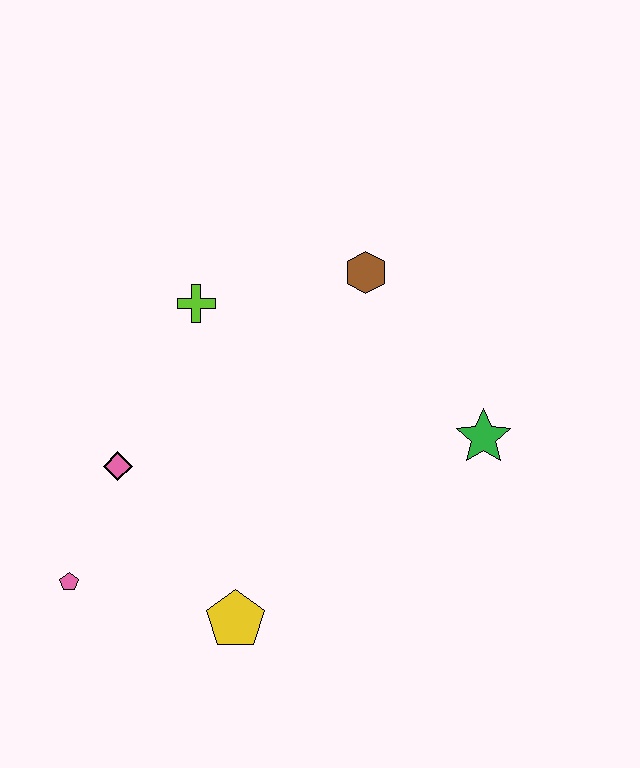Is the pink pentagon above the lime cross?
No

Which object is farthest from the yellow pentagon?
The brown hexagon is farthest from the yellow pentagon.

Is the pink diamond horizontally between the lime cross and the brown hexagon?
No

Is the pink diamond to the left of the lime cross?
Yes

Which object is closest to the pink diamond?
The pink pentagon is closest to the pink diamond.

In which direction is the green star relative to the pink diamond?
The green star is to the right of the pink diamond.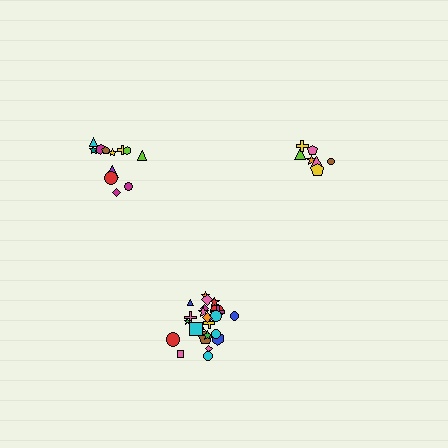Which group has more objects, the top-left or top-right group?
The top-left group.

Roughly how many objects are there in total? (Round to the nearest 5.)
Roughly 45 objects in total.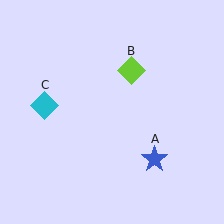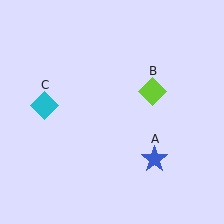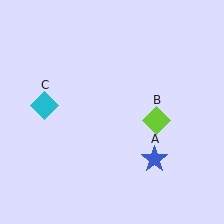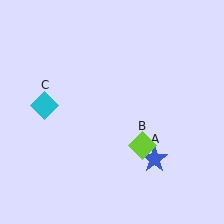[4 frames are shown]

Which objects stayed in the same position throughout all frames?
Blue star (object A) and cyan diamond (object C) remained stationary.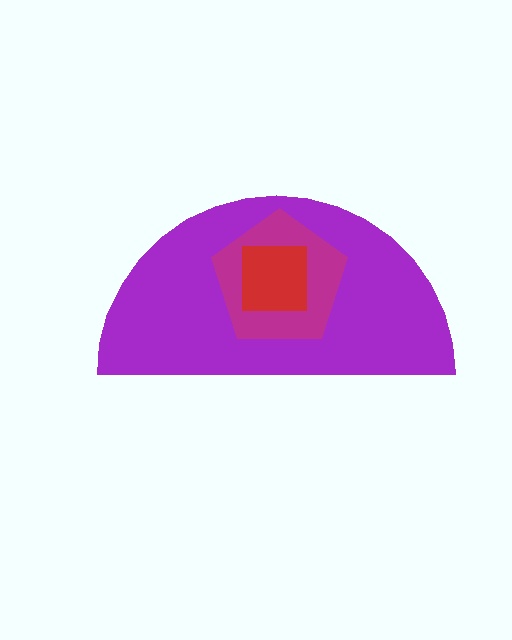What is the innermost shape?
The red square.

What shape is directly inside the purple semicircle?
The magenta pentagon.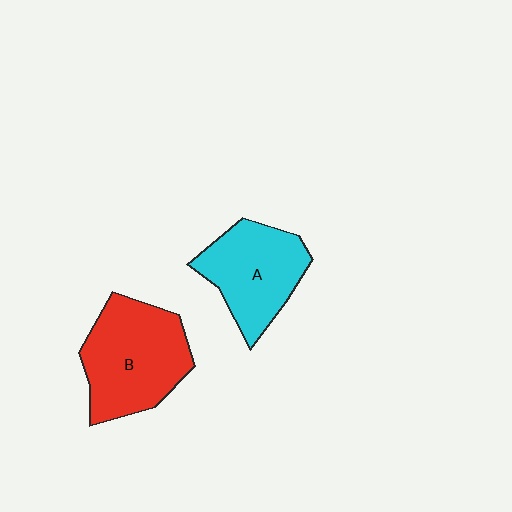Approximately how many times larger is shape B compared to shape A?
Approximately 1.2 times.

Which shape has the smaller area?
Shape A (cyan).